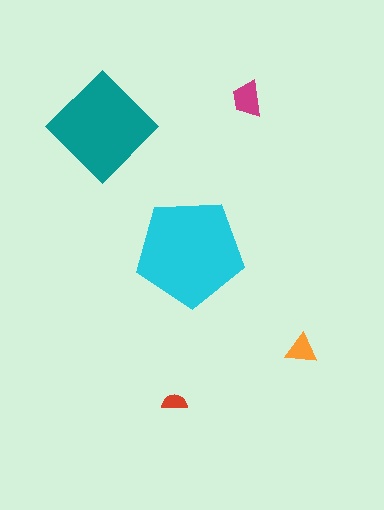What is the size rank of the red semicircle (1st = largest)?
5th.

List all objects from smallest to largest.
The red semicircle, the orange triangle, the magenta trapezoid, the teal diamond, the cyan pentagon.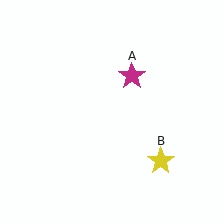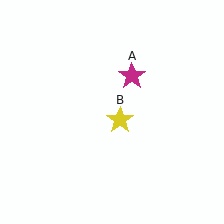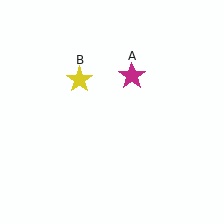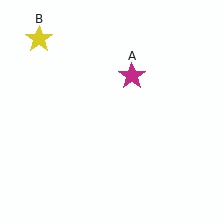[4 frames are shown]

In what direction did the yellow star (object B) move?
The yellow star (object B) moved up and to the left.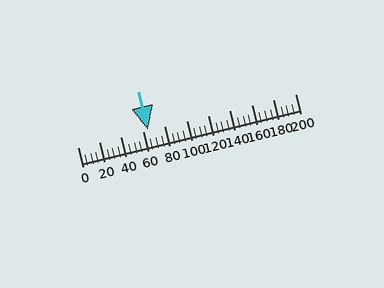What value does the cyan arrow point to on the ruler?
The cyan arrow points to approximately 65.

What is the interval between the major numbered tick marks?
The major tick marks are spaced 20 units apart.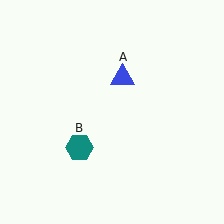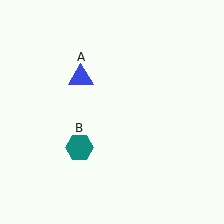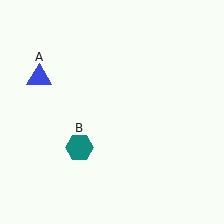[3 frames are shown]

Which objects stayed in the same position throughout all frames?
Teal hexagon (object B) remained stationary.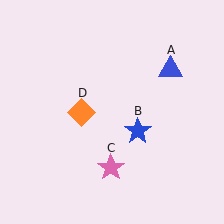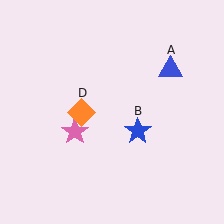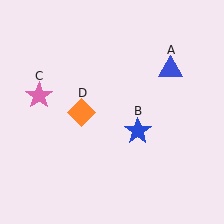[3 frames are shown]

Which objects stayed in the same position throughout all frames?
Blue triangle (object A) and blue star (object B) and orange diamond (object D) remained stationary.